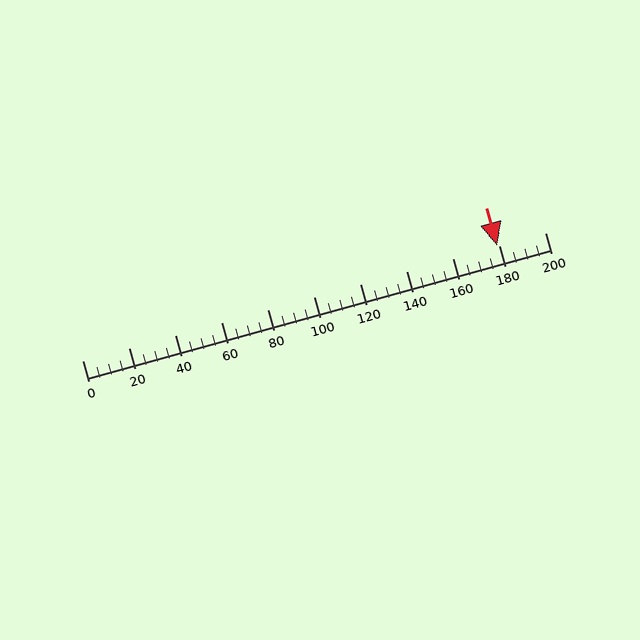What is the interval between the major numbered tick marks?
The major tick marks are spaced 20 units apart.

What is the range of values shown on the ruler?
The ruler shows values from 0 to 200.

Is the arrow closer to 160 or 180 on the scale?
The arrow is closer to 180.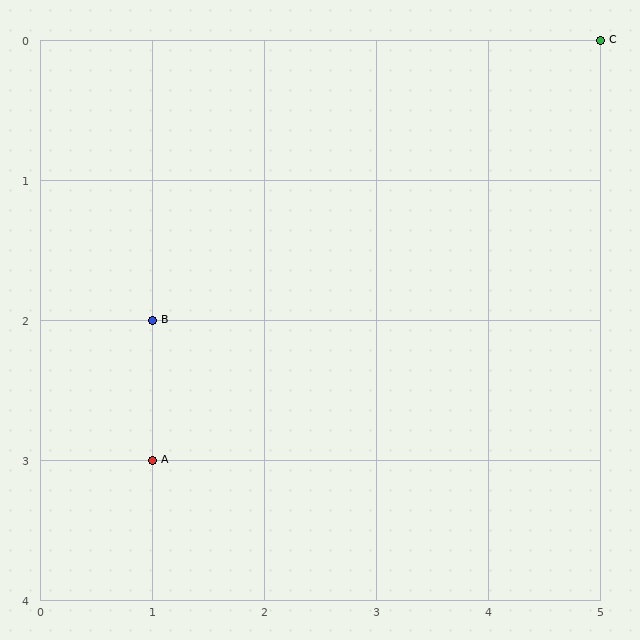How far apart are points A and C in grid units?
Points A and C are 4 columns and 3 rows apart (about 5.0 grid units diagonally).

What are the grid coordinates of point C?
Point C is at grid coordinates (5, 0).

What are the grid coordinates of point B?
Point B is at grid coordinates (1, 2).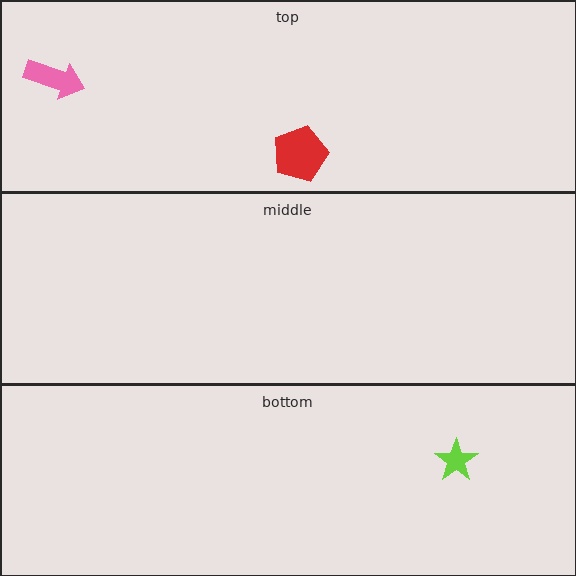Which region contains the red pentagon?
The top region.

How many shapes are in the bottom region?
1.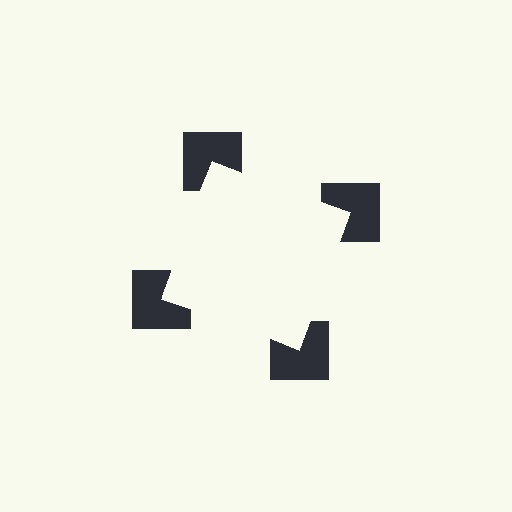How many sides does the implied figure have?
4 sides.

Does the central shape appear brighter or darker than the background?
It typically appears slightly brighter than the background, even though no actual brightness change is drawn.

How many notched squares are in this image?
There are 4 — one at each vertex of the illusory square.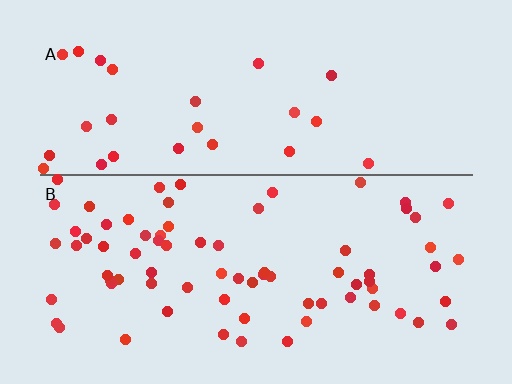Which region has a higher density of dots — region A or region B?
B (the bottom).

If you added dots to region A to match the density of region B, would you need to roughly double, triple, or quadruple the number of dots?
Approximately triple.